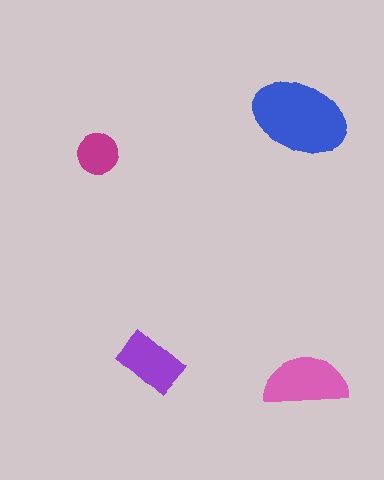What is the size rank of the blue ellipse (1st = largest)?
1st.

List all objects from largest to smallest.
The blue ellipse, the pink semicircle, the purple rectangle, the magenta circle.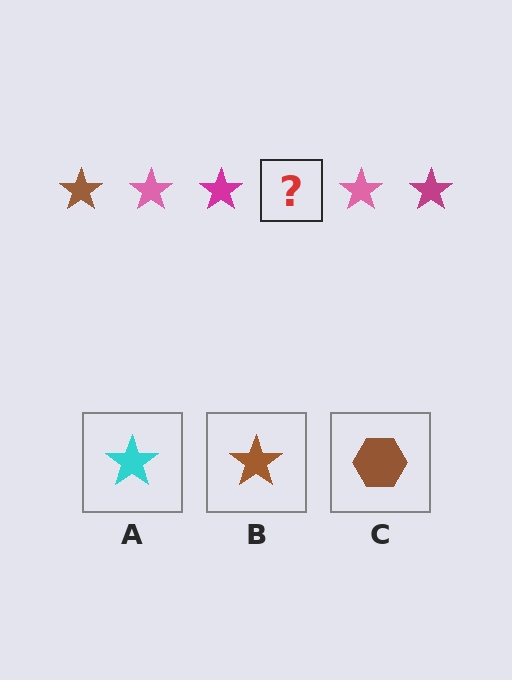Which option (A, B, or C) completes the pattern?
B.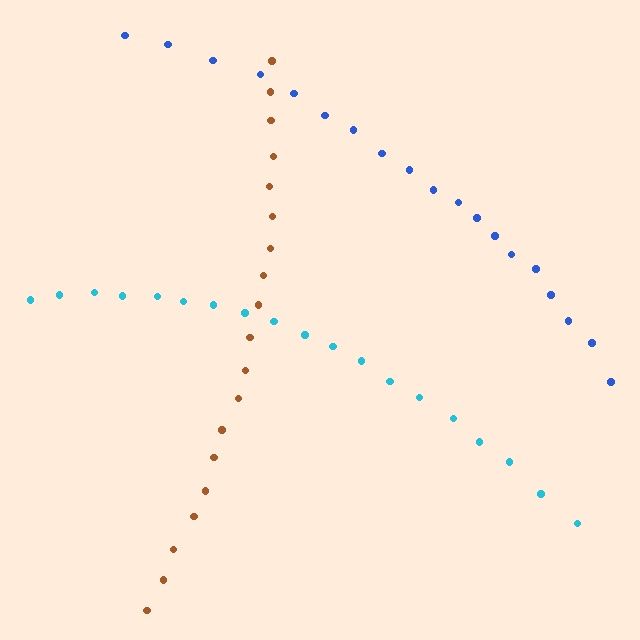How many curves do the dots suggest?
There are 3 distinct paths.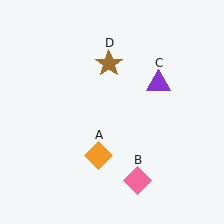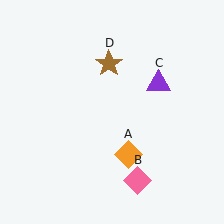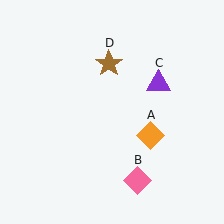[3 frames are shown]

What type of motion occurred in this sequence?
The orange diamond (object A) rotated counterclockwise around the center of the scene.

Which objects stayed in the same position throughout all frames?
Pink diamond (object B) and purple triangle (object C) and brown star (object D) remained stationary.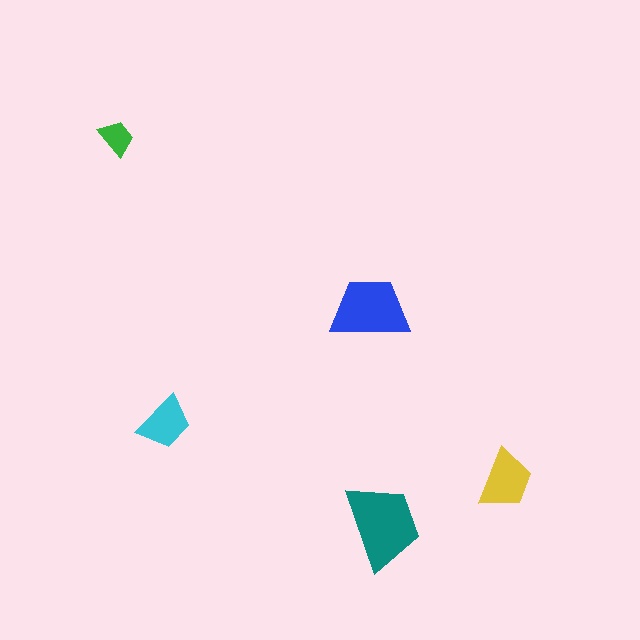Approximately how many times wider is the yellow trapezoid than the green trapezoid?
About 1.5 times wider.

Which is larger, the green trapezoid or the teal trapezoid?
The teal one.